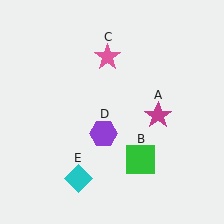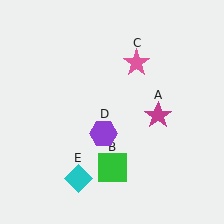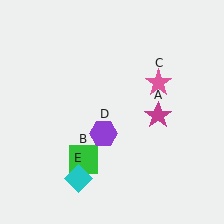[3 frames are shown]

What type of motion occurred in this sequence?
The green square (object B), pink star (object C) rotated clockwise around the center of the scene.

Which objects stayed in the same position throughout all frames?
Magenta star (object A) and purple hexagon (object D) and cyan diamond (object E) remained stationary.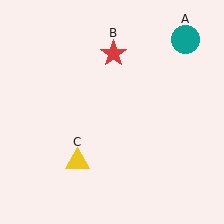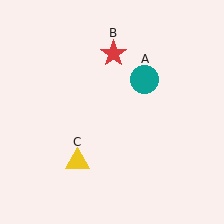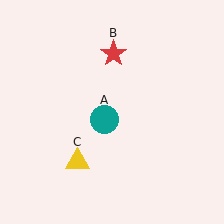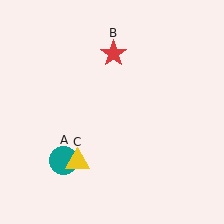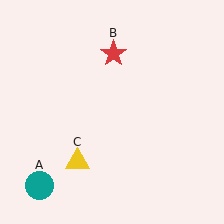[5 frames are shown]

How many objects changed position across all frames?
1 object changed position: teal circle (object A).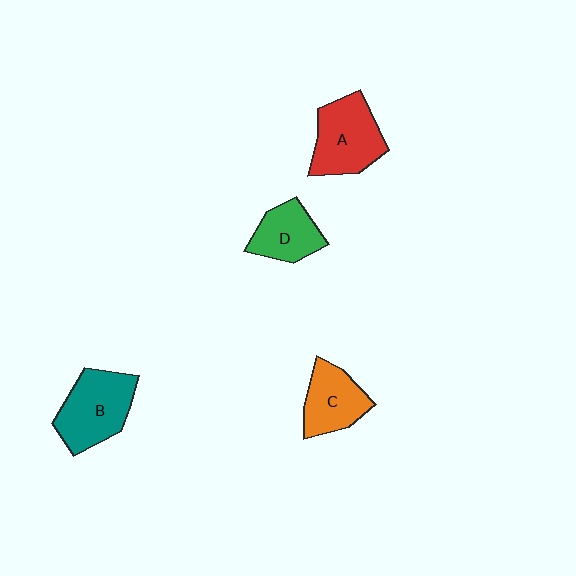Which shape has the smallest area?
Shape D (green).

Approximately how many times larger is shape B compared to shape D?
Approximately 1.5 times.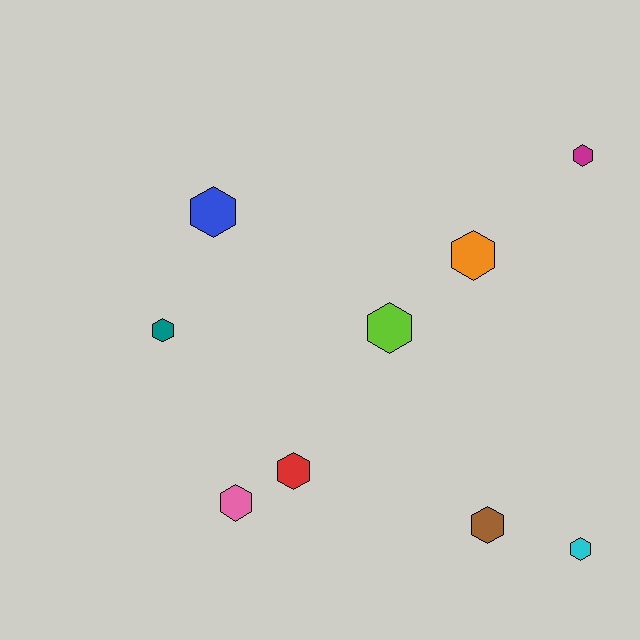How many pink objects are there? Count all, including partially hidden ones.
There is 1 pink object.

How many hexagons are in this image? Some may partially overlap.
There are 9 hexagons.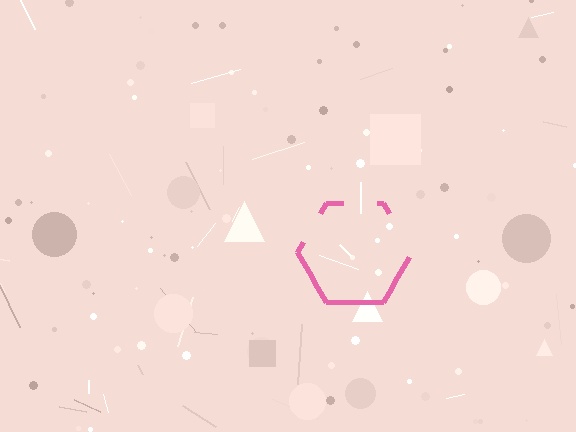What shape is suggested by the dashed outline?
The dashed outline suggests a hexagon.